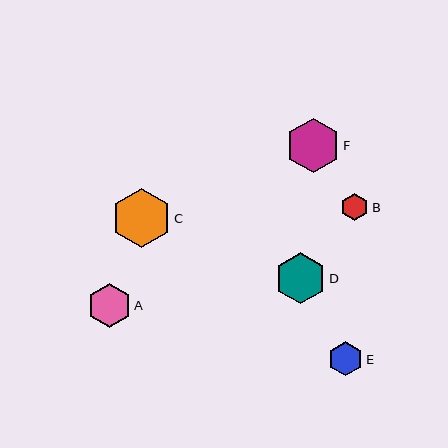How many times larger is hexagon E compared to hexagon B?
Hexagon E is approximately 1.2 times the size of hexagon B.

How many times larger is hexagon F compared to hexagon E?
Hexagon F is approximately 1.6 times the size of hexagon E.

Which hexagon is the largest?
Hexagon C is the largest with a size of approximately 59 pixels.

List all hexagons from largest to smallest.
From largest to smallest: C, F, D, A, E, B.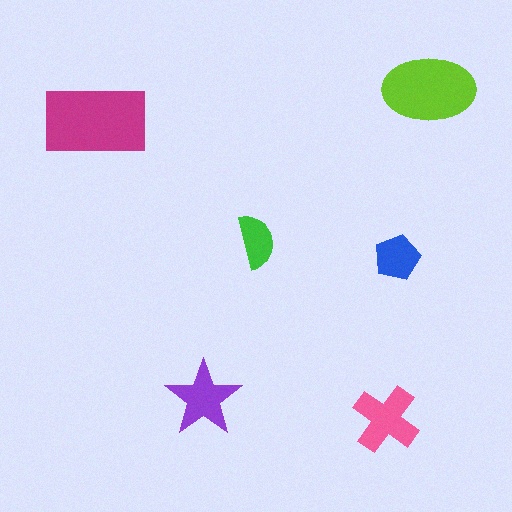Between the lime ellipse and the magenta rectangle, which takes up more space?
The magenta rectangle.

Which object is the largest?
The magenta rectangle.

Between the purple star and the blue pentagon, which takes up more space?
The purple star.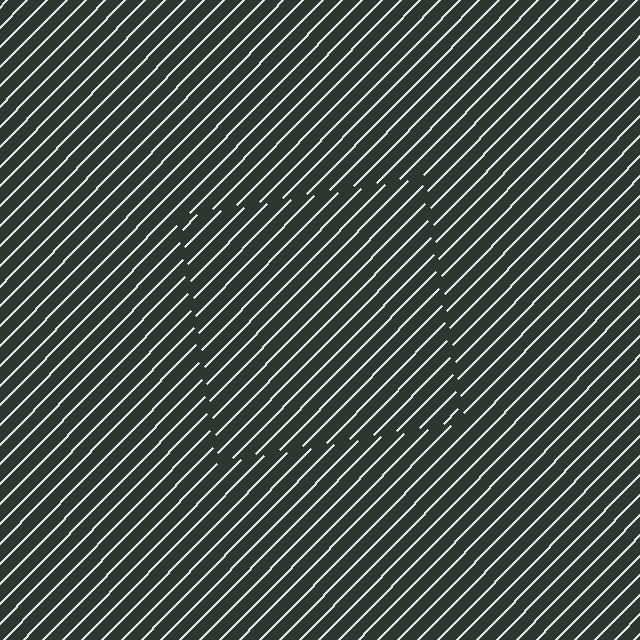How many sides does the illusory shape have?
4 sides — the line-ends trace a square.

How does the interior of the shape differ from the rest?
The interior of the shape contains the same grating, shifted by half a period — the contour is defined by the phase discontinuity where line-ends from the inner and outer gratings abut.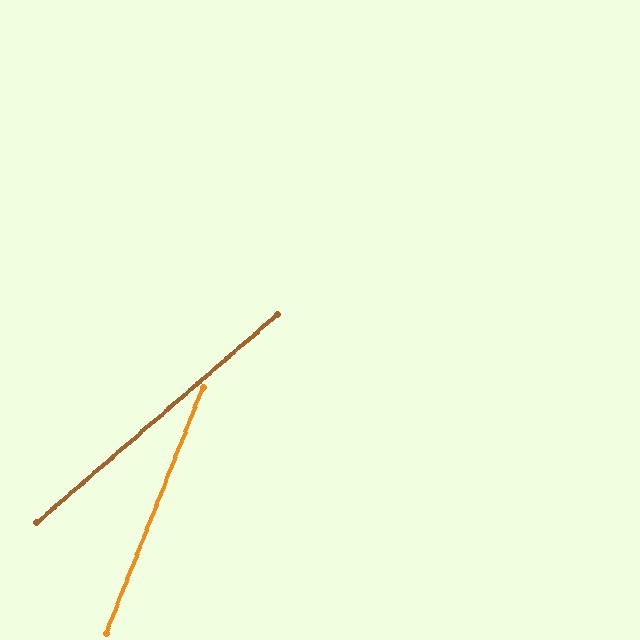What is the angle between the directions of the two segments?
Approximately 27 degrees.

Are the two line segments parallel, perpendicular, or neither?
Neither parallel nor perpendicular — they differ by about 27°.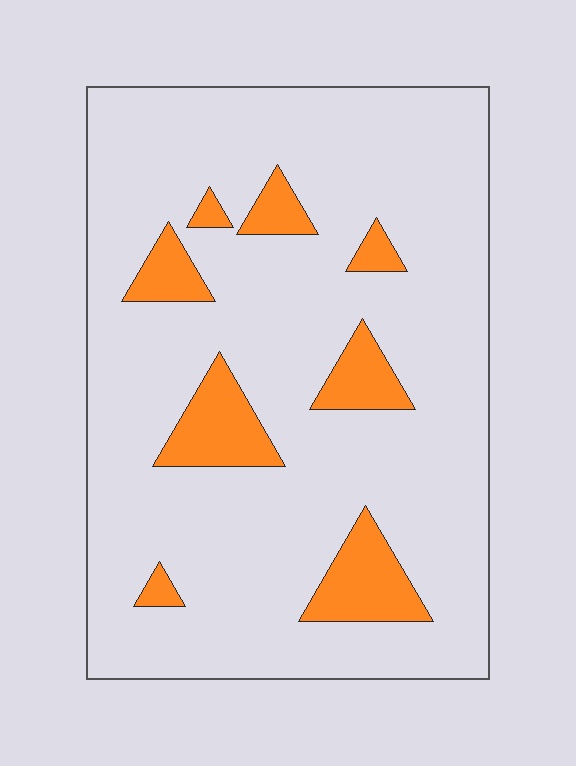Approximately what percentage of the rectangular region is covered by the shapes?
Approximately 15%.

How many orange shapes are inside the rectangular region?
8.